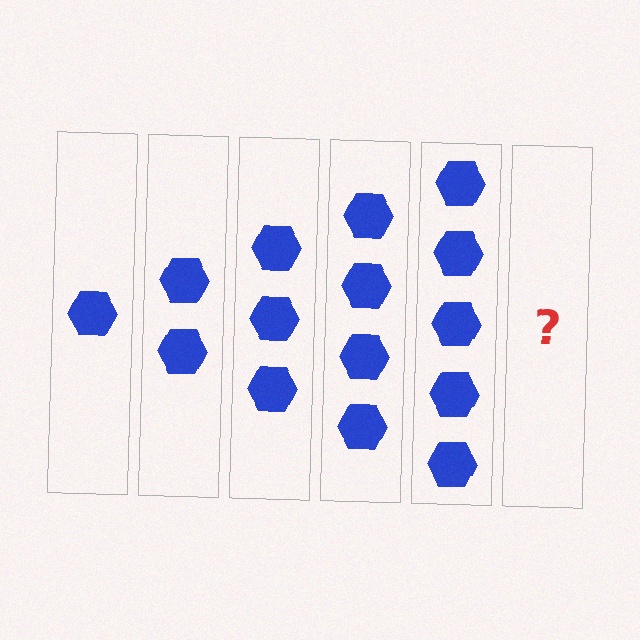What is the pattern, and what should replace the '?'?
The pattern is that each step adds one more hexagon. The '?' should be 6 hexagons.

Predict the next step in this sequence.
The next step is 6 hexagons.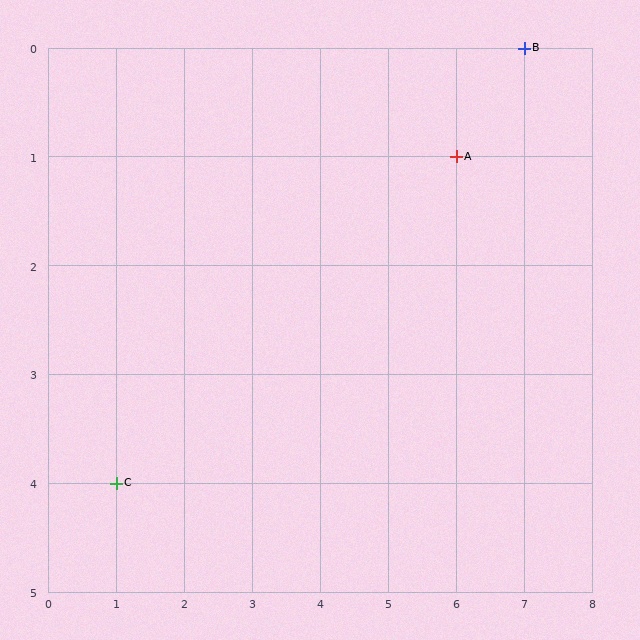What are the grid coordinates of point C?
Point C is at grid coordinates (1, 4).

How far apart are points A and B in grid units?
Points A and B are 1 column and 1 row apart (about 1.4 grid units diagonally).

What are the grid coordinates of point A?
Point A is at grid coordinates (6, 1).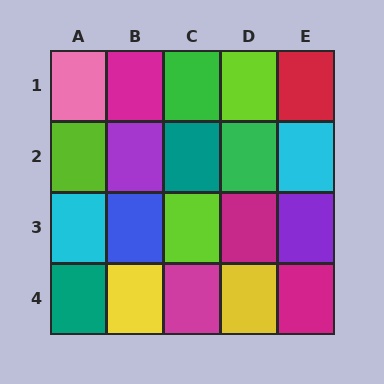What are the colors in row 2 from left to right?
Lime, purple, teal, green, cyan.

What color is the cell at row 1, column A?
Pink.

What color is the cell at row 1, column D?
Lime.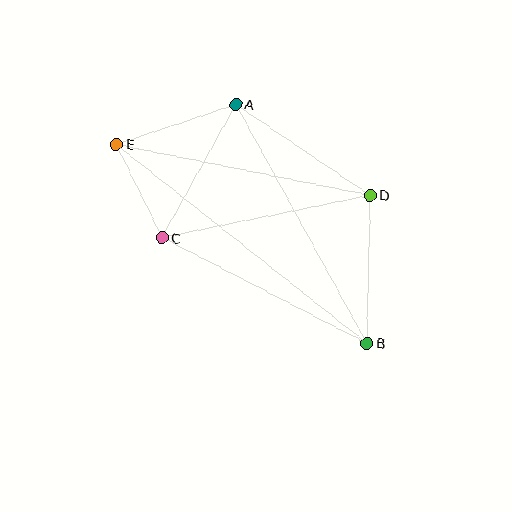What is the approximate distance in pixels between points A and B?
The distance between A and B is approximately 272 pixels.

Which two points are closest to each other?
Points C and E are closest to each other.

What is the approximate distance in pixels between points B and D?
The distance between B and D is approximately 148 pixels.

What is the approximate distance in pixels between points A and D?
The distance between A and D is approximately 162 pixels.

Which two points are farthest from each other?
Points B and E are farthest from each other.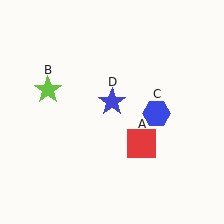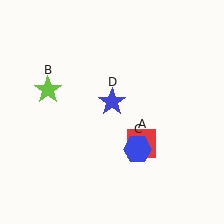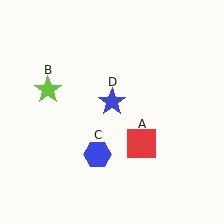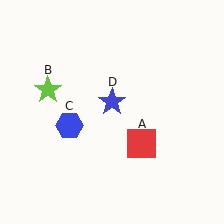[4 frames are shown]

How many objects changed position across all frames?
1 object changed position: blue hexagon (object C).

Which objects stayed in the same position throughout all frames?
Red square (object A) and lime star (object B) and blue star (object D) remained stationary.